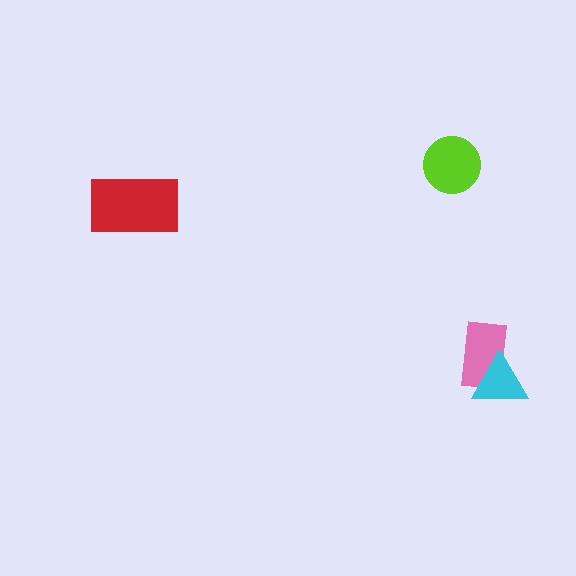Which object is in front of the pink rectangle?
The cyan triangle is in front of the pink rectangle.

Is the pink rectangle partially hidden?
Yes, it is partially covered by another shape.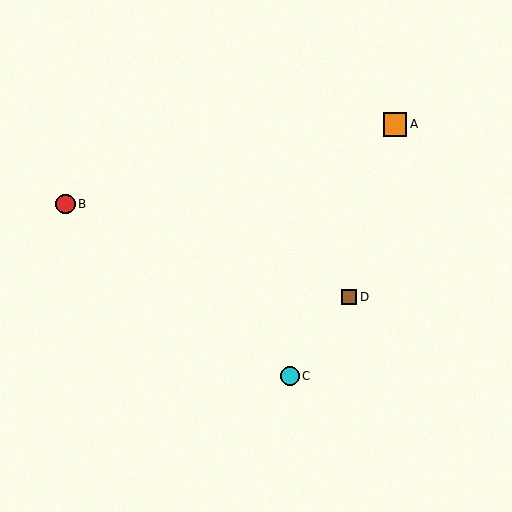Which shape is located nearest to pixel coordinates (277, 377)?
The cyan circle (labeled C) at (290, 376) is nearest to that location.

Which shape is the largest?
The orange square (labeled A) is the largest.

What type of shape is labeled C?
Shape C is a cyan circle.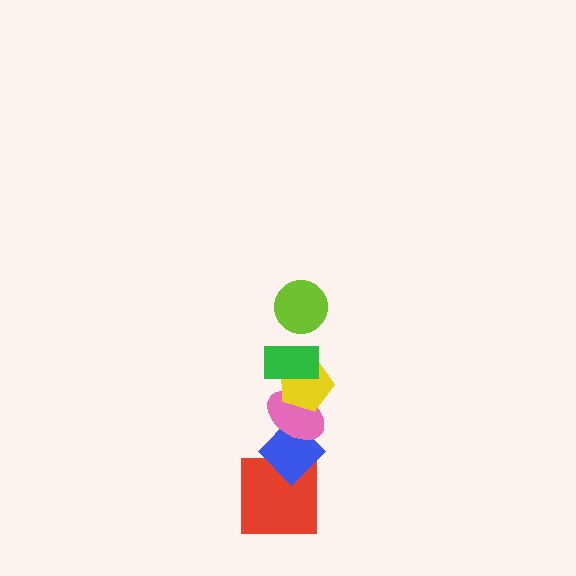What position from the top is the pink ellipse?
The pink ellipse is 4th from the top.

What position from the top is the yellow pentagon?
The yellow pentagon is 3rd from the top.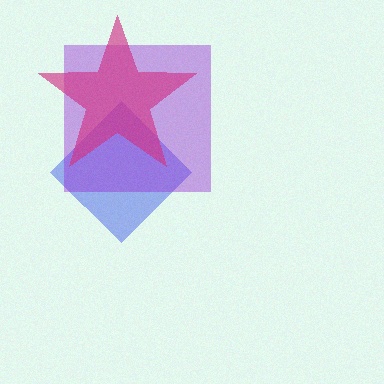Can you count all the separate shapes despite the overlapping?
Yes, there are 3 separate shapes.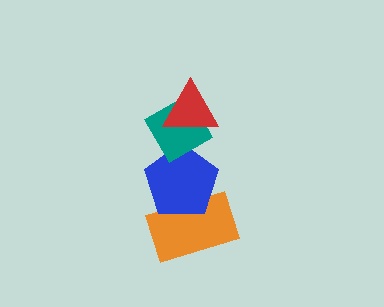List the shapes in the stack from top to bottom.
From top to bottom: the red triangle, the teal diamond, the blue pentagon, the orange rectangle.